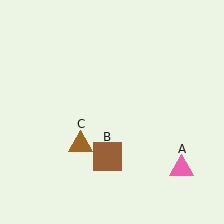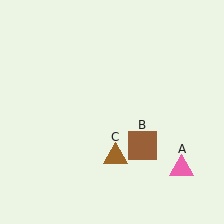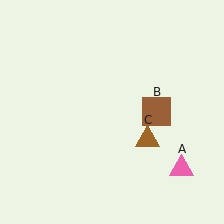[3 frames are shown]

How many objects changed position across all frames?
2 objects changed position: brown square (object B), brown triangle (object C).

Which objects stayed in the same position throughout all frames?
Pink triangle (object A) remained stationary.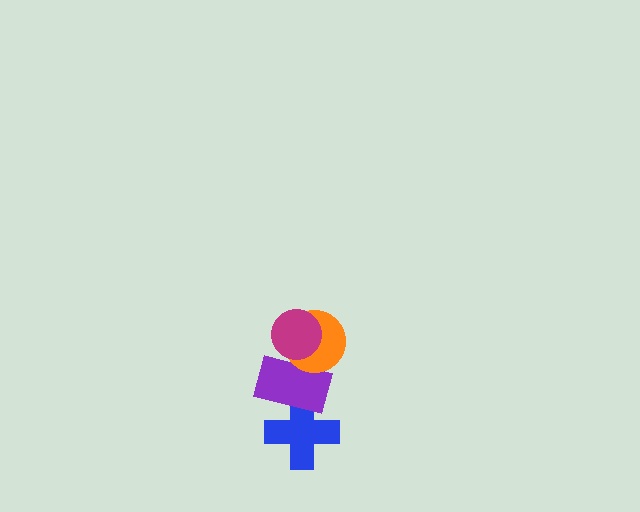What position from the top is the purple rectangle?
The purple rectangle is 3rd from the top.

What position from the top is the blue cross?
The blue cross is 4th from the top.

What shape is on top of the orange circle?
The magenta circle is on top of the orange circle.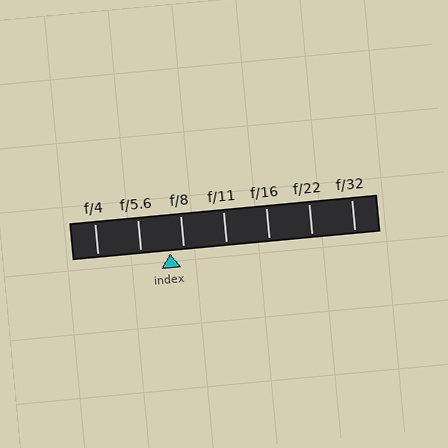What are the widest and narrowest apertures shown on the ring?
The widest aperture shown is f/4 and the narrowest is f/32.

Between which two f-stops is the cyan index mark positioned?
The index mark is between f/5.6 and f/8.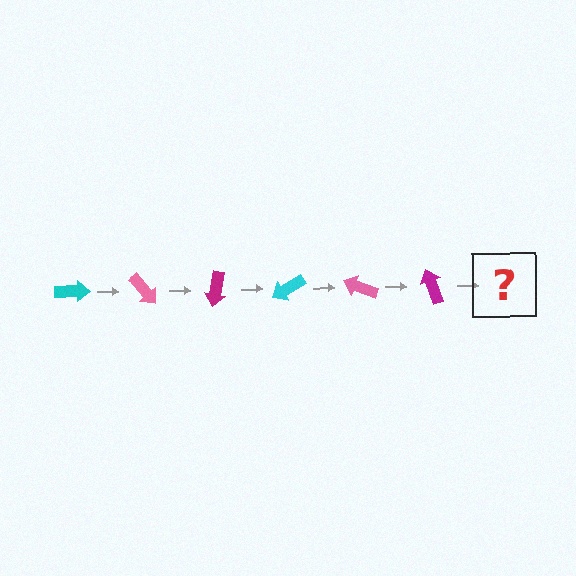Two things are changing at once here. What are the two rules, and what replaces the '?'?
The two rules are that it rotates 50 degrees each step and the color cycles through cyan, pink, and magenta. The '?' should be a cyan arrow, rotated 300 degrees from the start.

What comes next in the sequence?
The next element should be a cyan arrow, rotated 300 degrees from the start.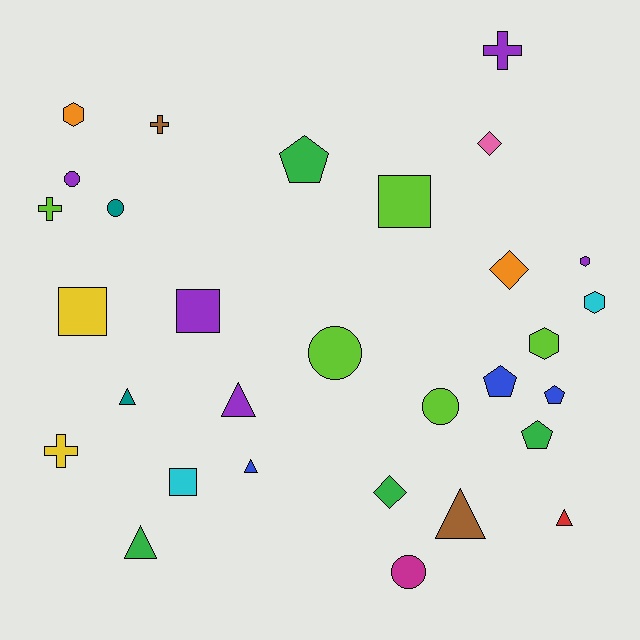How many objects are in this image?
There are 30 objects.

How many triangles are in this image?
There are 6 triangles.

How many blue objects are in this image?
There are 3 blue objects.